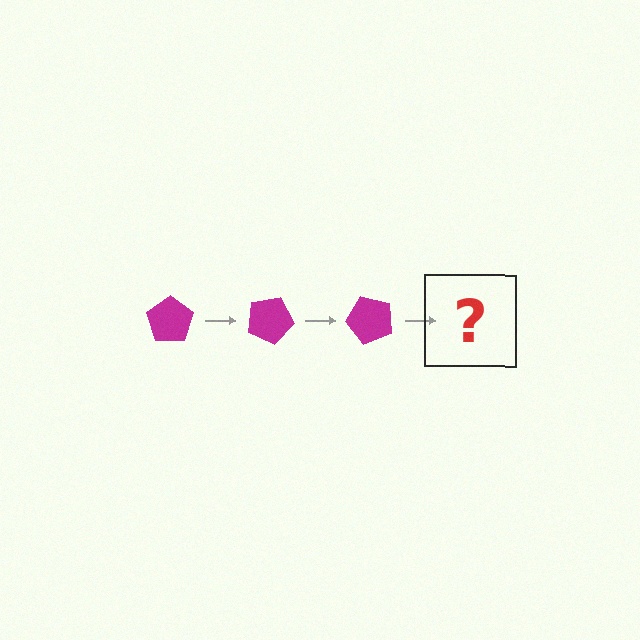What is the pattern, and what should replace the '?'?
The pattern is that the pentagon rotates 25 degrees each step. The '?' should be a magenta pentagon rotated 75 degrees.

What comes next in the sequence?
The next element should be a magenta pentagon rotated 75 degrees.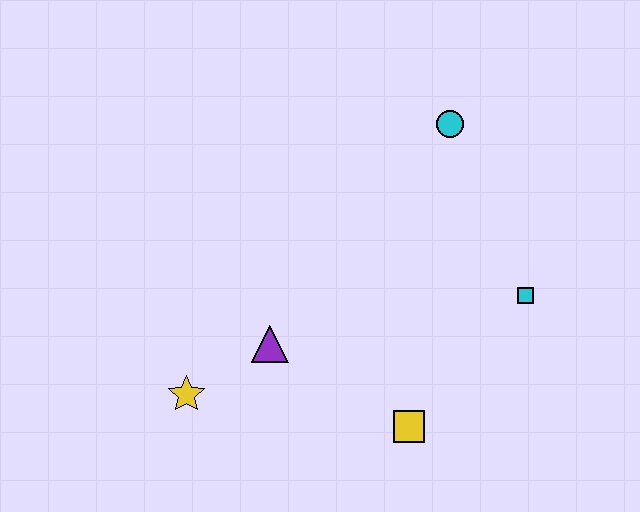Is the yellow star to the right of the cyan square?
No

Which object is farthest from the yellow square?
The cyan circle is farthest from the yellow square.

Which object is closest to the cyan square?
The yellow square is closest to the cyan square.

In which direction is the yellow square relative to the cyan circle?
The yellow square is below the cyan circle.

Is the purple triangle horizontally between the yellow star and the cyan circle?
Yes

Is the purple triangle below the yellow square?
No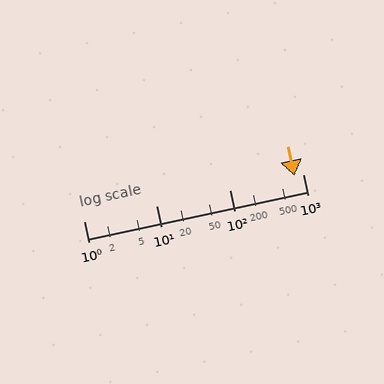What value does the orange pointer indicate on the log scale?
The pointer indicates approximately 780.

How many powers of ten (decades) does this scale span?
The scale spans 3 decades, from 1 to 1000.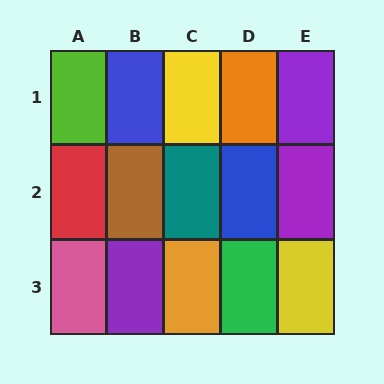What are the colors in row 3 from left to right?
Pink, purple, orange, green, yellow.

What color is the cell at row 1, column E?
Purple.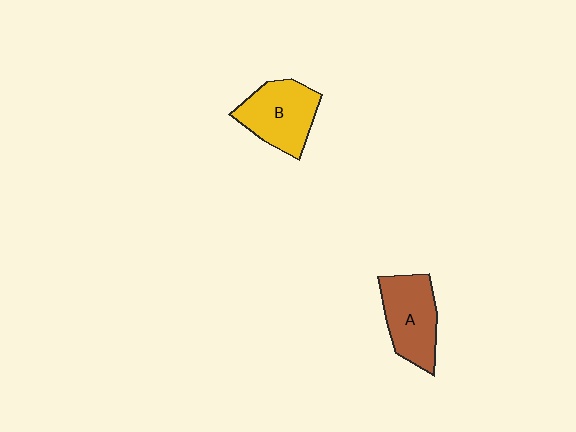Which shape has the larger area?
Shape B (yellow).